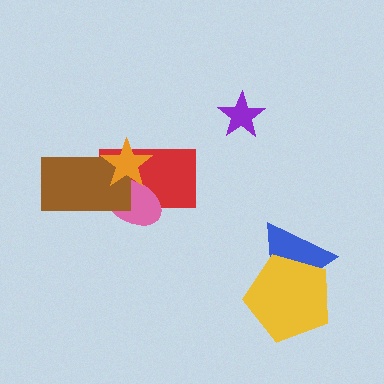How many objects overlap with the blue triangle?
1 object overlaps with the blue triangle.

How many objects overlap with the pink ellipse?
3 objects overlap with the pink ellipse.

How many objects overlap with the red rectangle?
3 objects overlap with the red rectangle.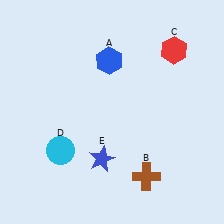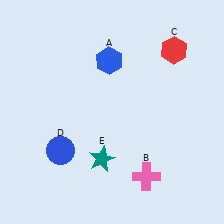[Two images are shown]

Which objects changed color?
B changed from brown to pink. D changed from cyan to blue. E changed from blue to teal.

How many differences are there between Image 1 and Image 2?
There are 3 differences between the two images.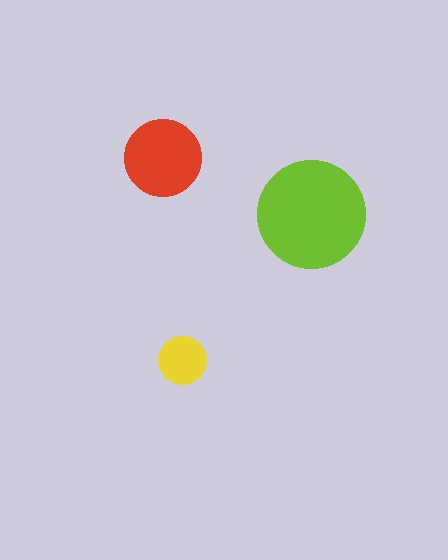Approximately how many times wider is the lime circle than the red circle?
About 1.5 times wider.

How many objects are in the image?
There are 3 objects in the image.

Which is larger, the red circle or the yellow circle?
The red one.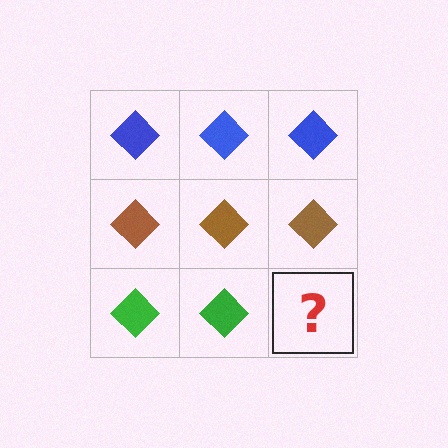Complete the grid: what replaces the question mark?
The question mark should be replaced with a green diamond.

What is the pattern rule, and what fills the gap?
The rule is that each row has a consistent color. The gap should be filled with a green diamond.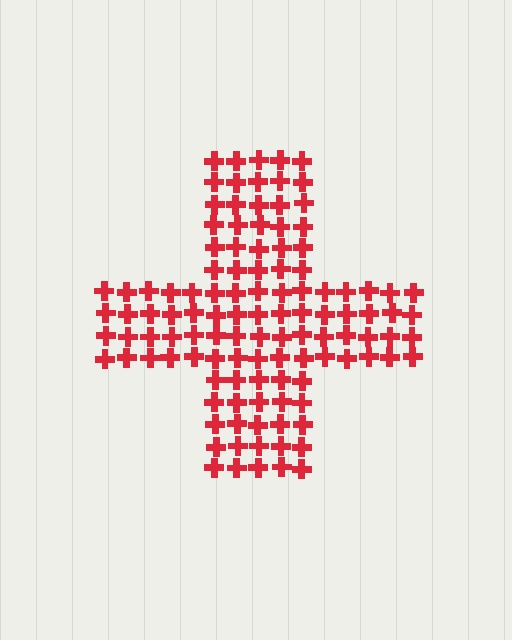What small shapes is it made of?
It is made of small crosses.